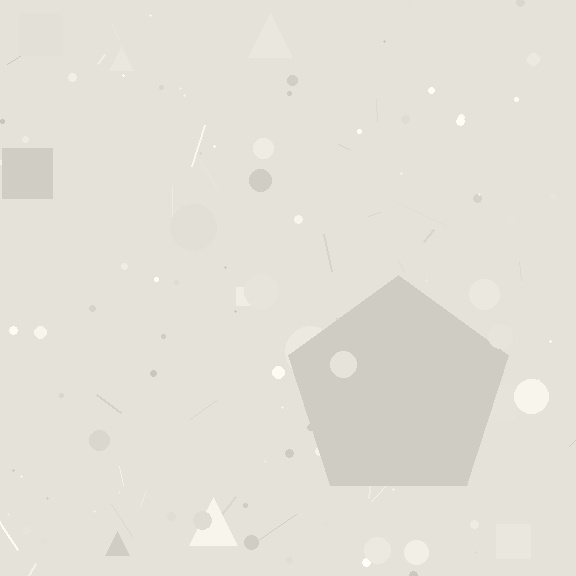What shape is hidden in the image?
A pentagon is hidden in the image.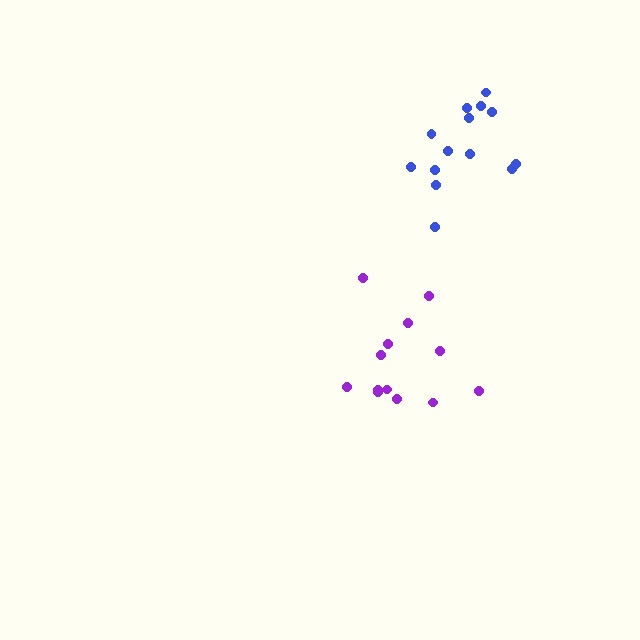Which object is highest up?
The blue cluster is topmost.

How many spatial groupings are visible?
There are 2 spatial groupings.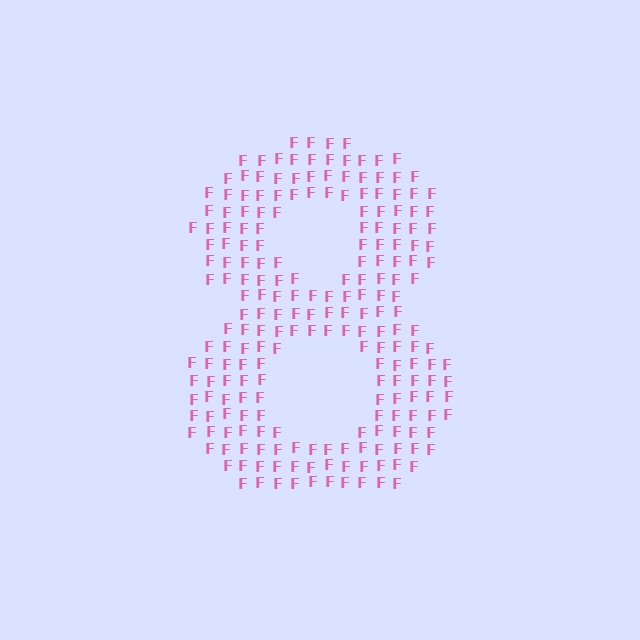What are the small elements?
The small elements are letter F's.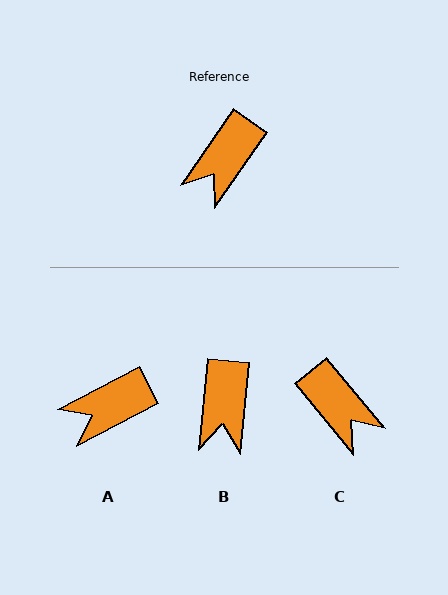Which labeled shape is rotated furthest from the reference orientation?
C, about 74 degrees away.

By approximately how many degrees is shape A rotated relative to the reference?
Approximately 28 degrees clockwise.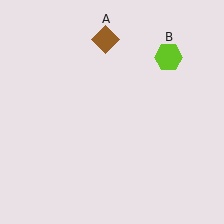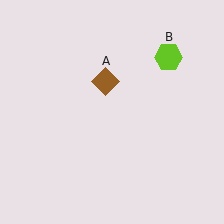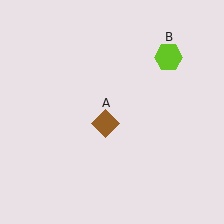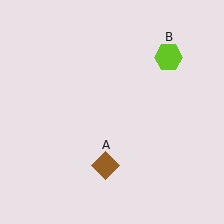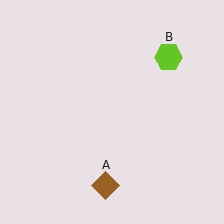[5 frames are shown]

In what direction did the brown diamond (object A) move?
The brown diamond (object A) moved down.